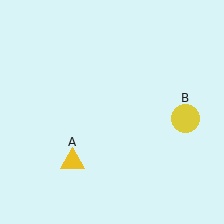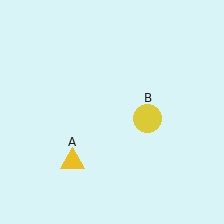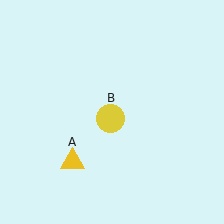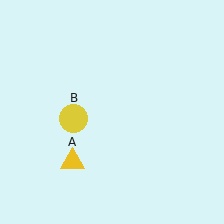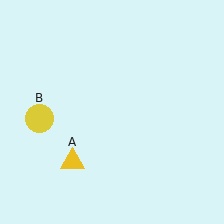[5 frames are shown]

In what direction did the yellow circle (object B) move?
The yellow circle (object B) moved left.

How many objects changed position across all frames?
1 object changed position: yellow circle (object B).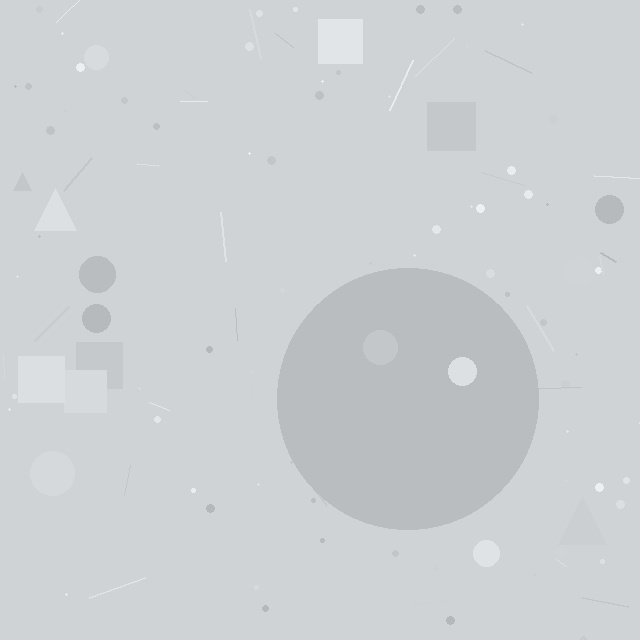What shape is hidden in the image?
A circle is hidden in the image.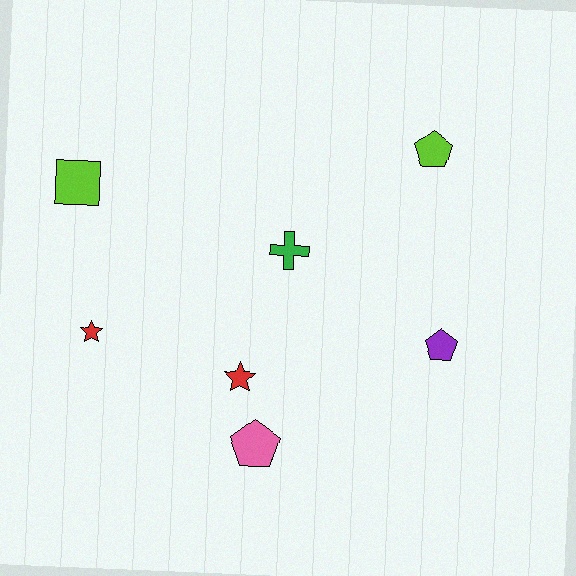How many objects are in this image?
There are 7 objects.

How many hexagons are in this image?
There are no hexagons.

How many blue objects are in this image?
There are no blue objects.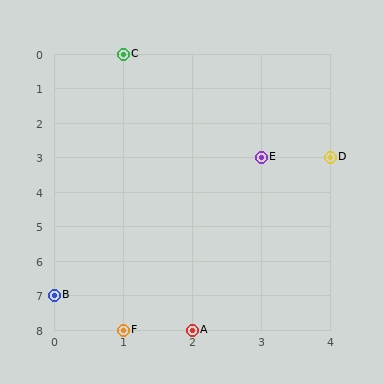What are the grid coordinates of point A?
Point A is at grid coordinates (2, 8).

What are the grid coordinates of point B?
Point B is at grid coordinates (0, 7).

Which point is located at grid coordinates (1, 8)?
Point F is at (1, 8).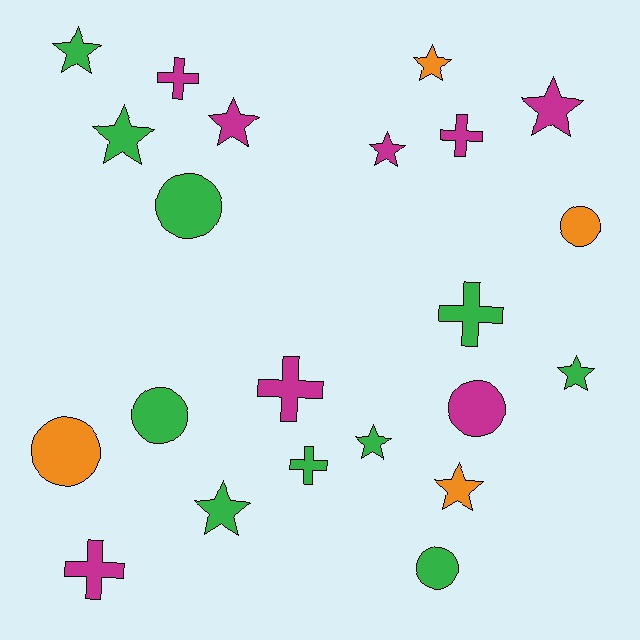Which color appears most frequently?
Green, with 10 objects.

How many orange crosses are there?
There are no orange crosses.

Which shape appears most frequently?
Star, with 10 objects.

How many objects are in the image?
There are 22 objects.